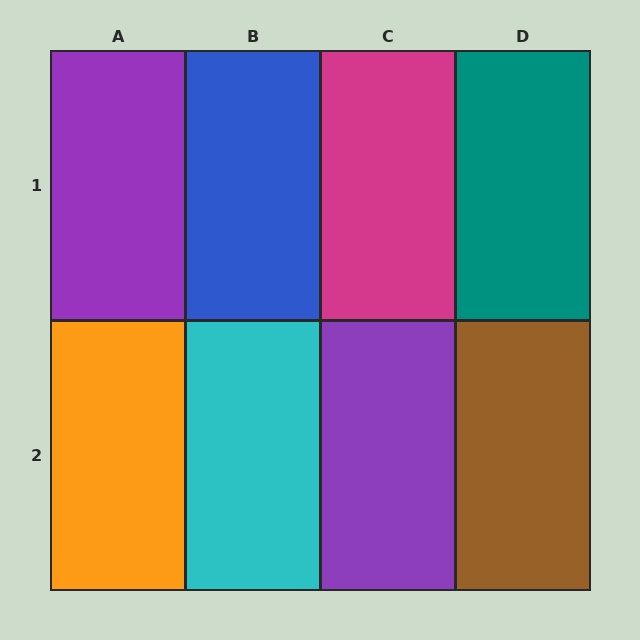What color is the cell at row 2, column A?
Orange.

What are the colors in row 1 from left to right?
Purple, blue, magenta, teal.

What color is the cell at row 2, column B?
Cyan.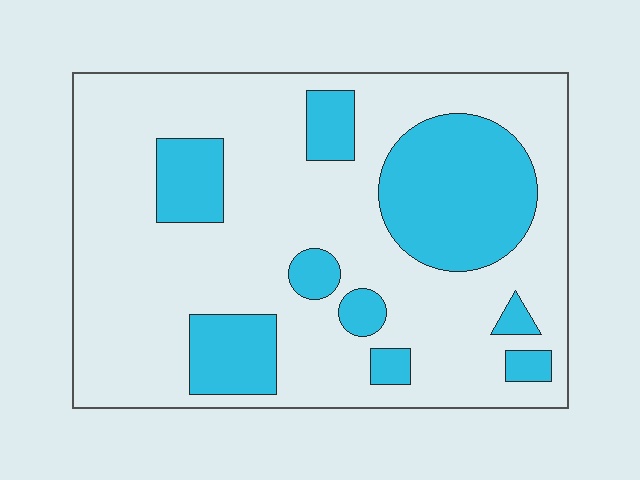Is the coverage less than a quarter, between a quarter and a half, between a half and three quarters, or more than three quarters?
Between a quarter and a half.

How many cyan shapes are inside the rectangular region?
9.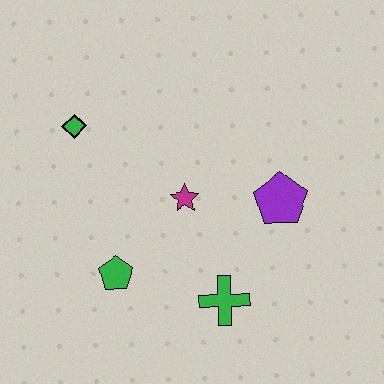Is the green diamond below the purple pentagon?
No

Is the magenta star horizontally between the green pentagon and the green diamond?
No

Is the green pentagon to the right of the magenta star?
No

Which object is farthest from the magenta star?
The green diamond is farthest from the magenta star.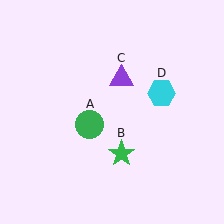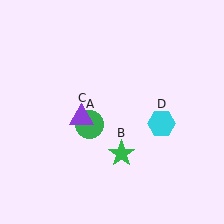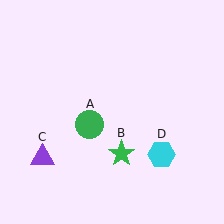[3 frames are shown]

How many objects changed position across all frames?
2 objects changed position: purple triangle (object C), cyan hexagon (object D).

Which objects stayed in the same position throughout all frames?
Green circle (object A) and green star (object B) remained stationary.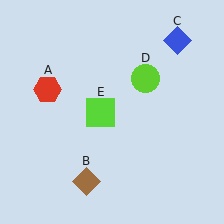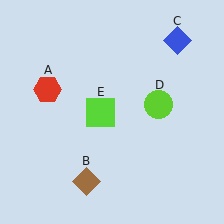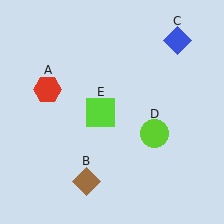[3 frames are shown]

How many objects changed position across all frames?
1 object changed position: lime circle (object D).